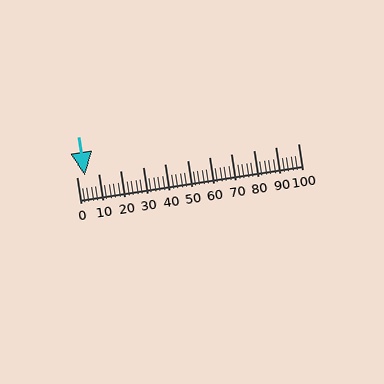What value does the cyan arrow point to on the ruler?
The cyan arrow points to approximately 4.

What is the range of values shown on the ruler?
The ruler shows values from 0 to 100.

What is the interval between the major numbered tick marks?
The major tick marks are spaced 10 units apart.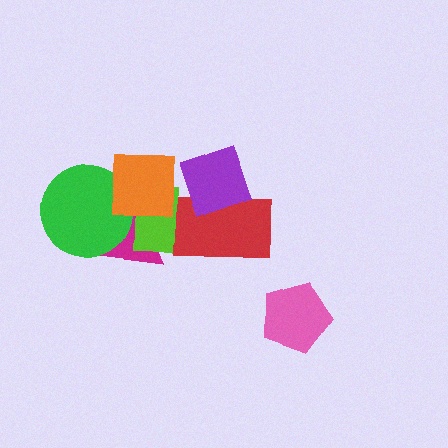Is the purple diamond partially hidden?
No, no other shape covers it.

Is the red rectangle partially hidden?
Yes, it is partially covered by another shape.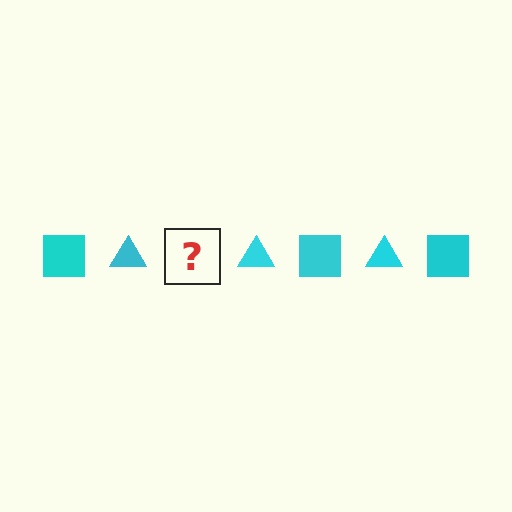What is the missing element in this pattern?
The missing element is a cyan square.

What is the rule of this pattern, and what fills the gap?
The rule is that the pattern cycles through square, triangle shapes in cyan. The gap should be filled with a cyan square.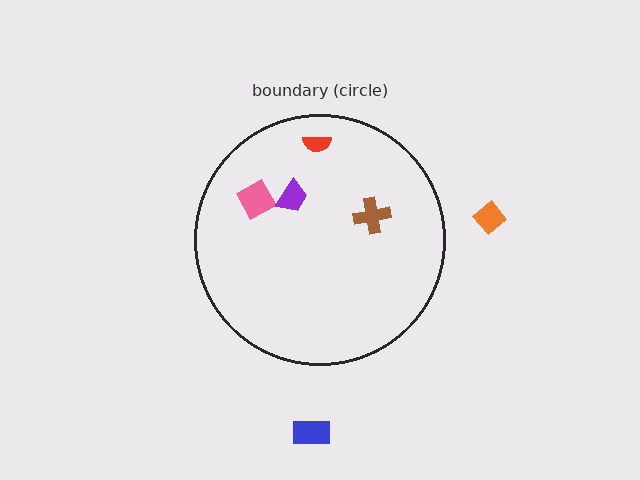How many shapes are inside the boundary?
4 inside, 2 outside.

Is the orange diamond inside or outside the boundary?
Outside.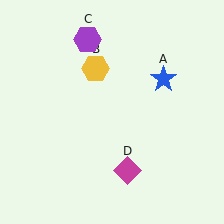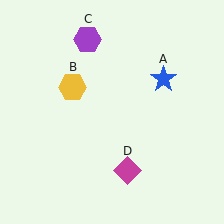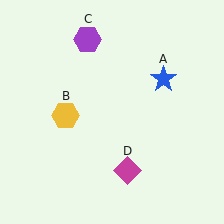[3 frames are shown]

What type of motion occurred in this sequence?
The yellow hexagon (object B) rotated counterclockwise around the center of the scene.